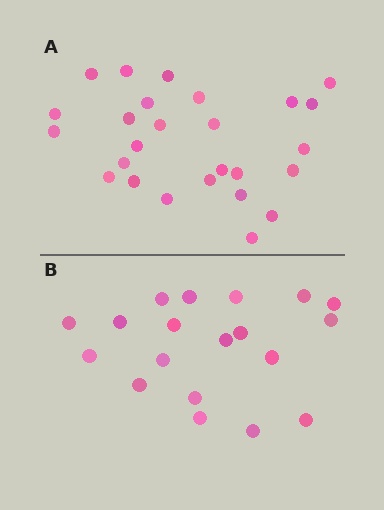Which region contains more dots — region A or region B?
Region A (the top region) has more dots.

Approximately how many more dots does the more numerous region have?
Region A has roughly 8 or so more dots than region B.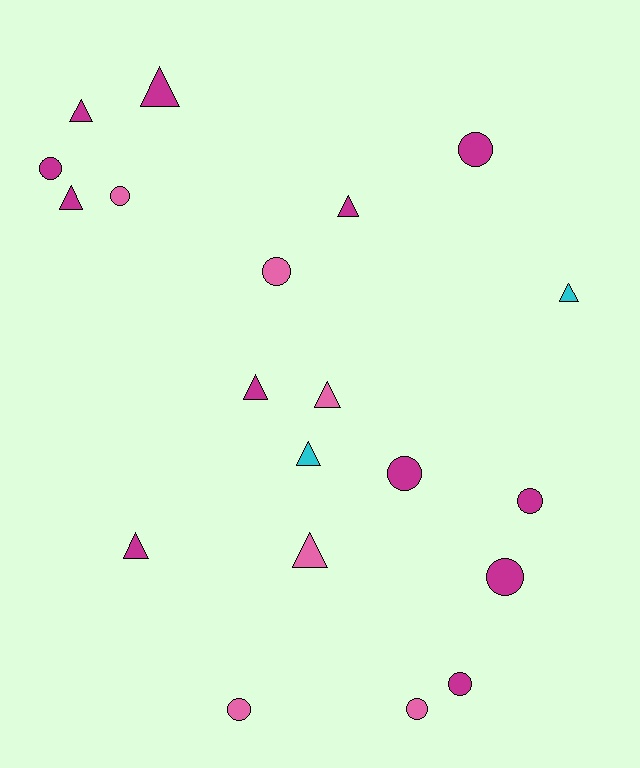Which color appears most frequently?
Magenta, with 12 objects.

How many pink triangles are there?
There are 2 pink triangles.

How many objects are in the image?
There are 20 objects.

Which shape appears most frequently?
Triangle, with 10 objects.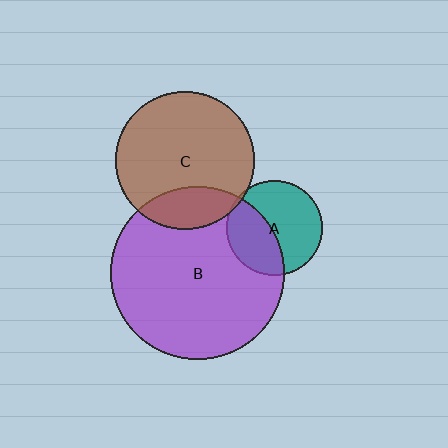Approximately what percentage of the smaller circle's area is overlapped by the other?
Approximately 5%.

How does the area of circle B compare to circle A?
Approximately 3.3 times.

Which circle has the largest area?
Circle B (purple).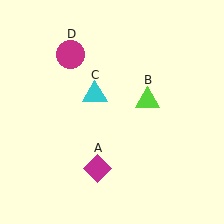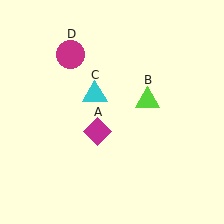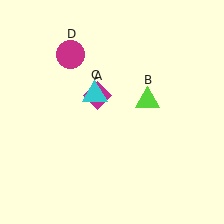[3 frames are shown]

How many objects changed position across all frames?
1 object changed position: magenta diamond (object A).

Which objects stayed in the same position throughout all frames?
Lime triangle (object B) and cyan triangle (object C) and magenta circle (object D) remained stationary.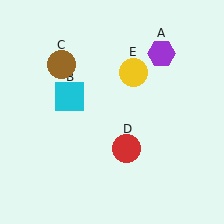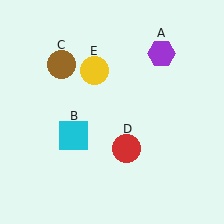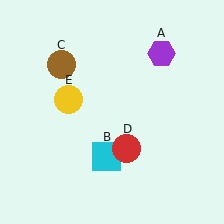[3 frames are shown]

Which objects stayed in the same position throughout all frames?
Purple hexagon (object A) and brown circle (object C) and red circle (object D) remained stationary.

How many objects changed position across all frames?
2 objects changed position: cyan square (object B), yellow circle (object E).